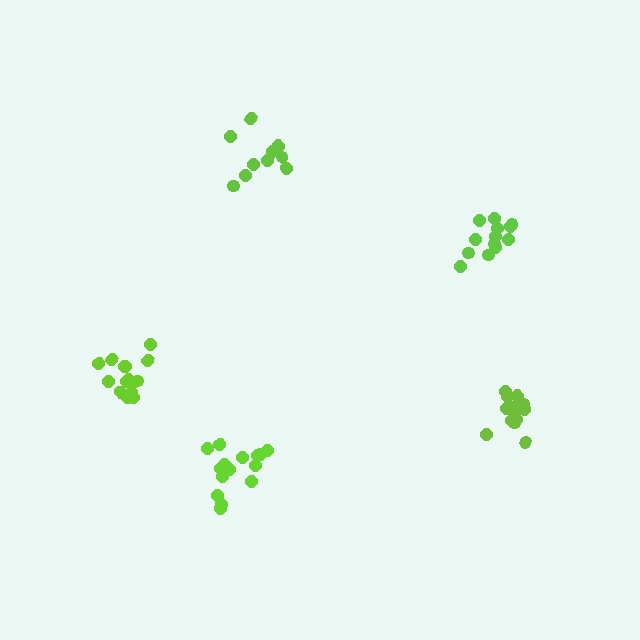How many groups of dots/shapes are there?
There are 5 groups.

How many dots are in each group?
Group 1: 11 dots, Group 2: 15 dots, Group 3: 15 dots, Group 4: 14 dots, Group 5: 13 dots (68 total).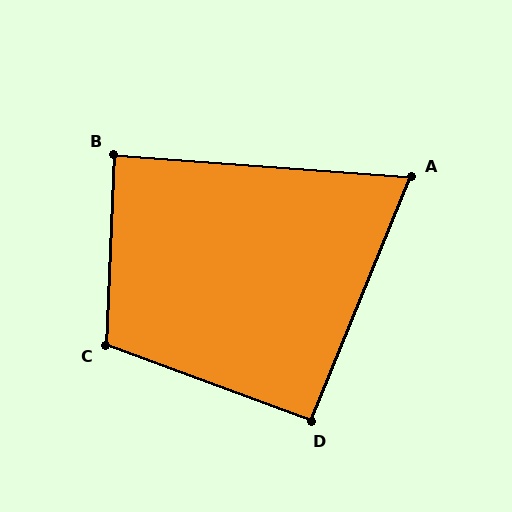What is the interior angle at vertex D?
Approximately 92 degrees (approximately right).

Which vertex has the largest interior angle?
C, at approximately 108 degrees.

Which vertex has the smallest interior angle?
A, at approximately 72 degrees.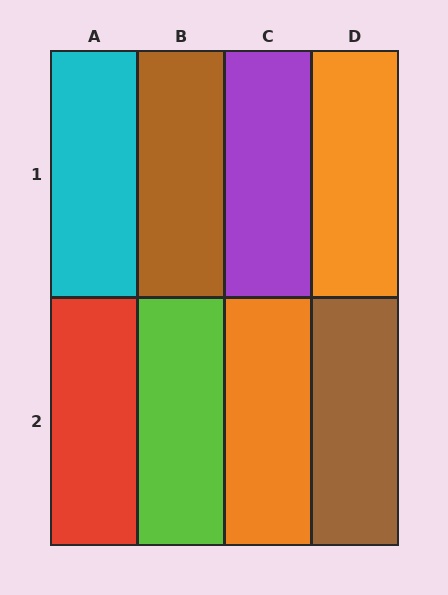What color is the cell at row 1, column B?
Brown.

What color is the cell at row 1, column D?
Orange.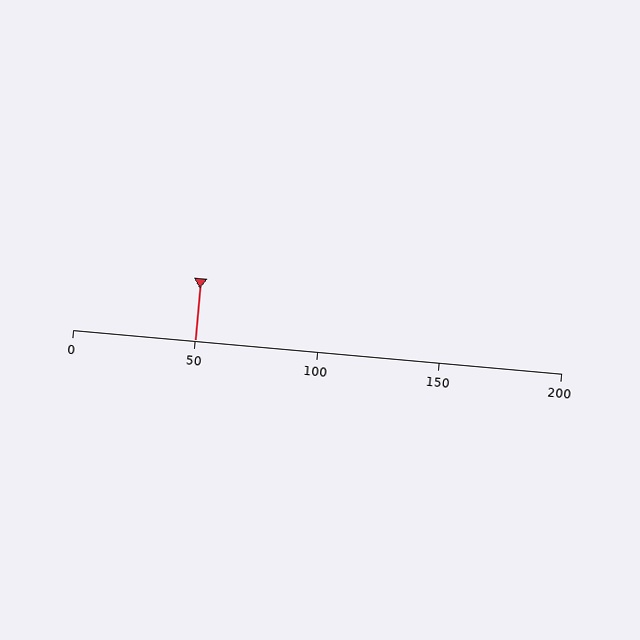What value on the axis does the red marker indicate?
The marker indicates approximately 50.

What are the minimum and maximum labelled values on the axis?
The axis runs from 0 to 200.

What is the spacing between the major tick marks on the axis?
The major ticks are spaced 50 apart.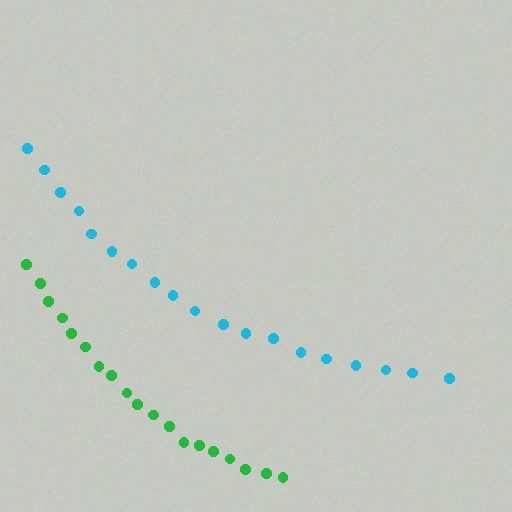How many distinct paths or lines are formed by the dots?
There are 2 distinct paths.